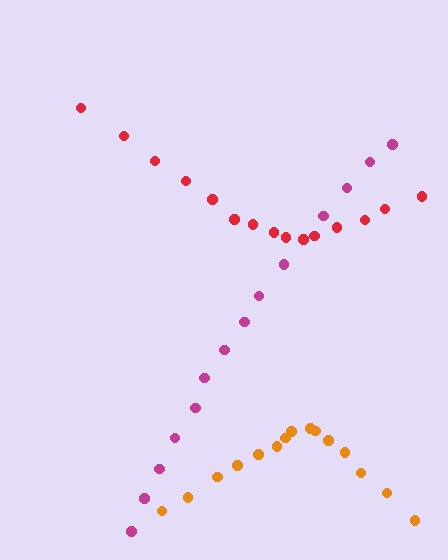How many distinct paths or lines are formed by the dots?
There are 3 distinct paths.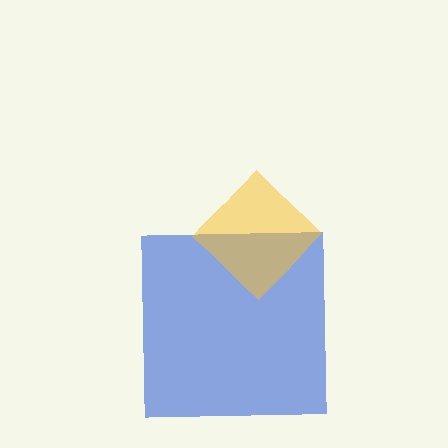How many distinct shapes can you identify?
There are 2 distinct shapes: a blue square, a yellow diamond.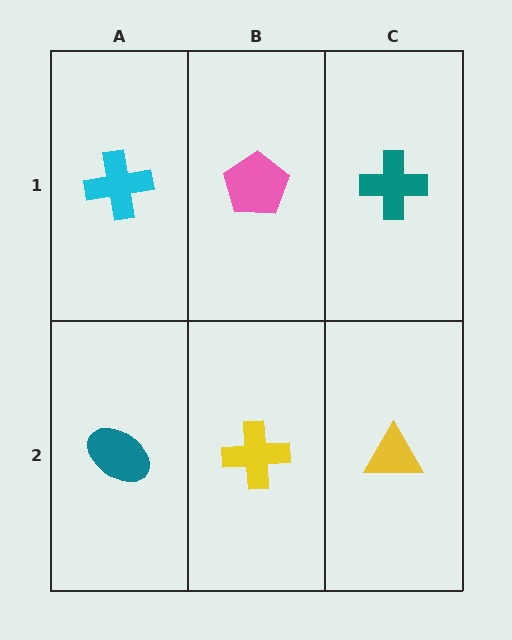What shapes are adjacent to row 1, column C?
A yellow triangle (row 2, column C), a pink pentagon (row 1, column B).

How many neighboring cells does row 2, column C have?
2.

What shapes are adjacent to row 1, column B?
A yellow cross (row 2, column B), a cyan cross (row 1, column A), a teal cross (row 1, column C).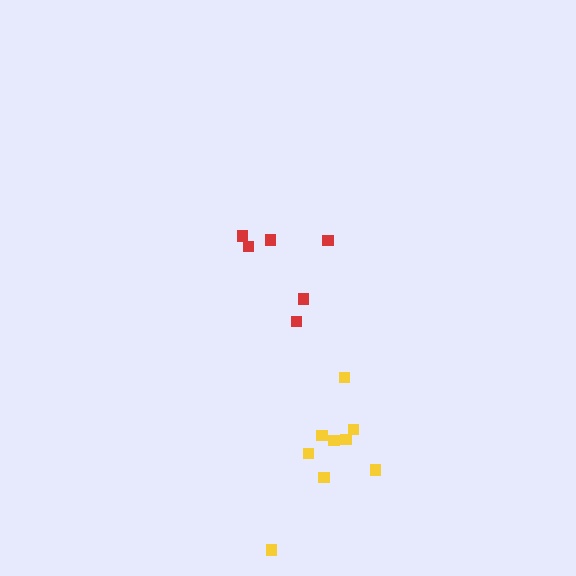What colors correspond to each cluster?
The clusters are colored: red, yellow.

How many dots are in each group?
Group 1: 6 dots, Group 2: 9 dots (15 total).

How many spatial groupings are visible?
There are 2 spatial groupings.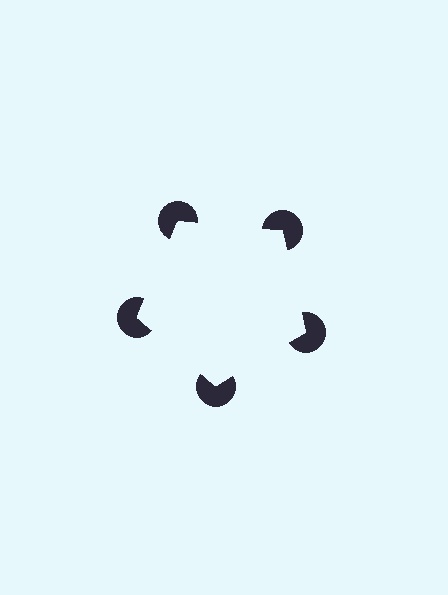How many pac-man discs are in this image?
There are 5 — one at each vertex of the illusory pentagon.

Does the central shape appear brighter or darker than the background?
It typically appears slightly brighter than the background, even though no actual brightness change is drawn.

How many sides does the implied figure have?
5 sides.